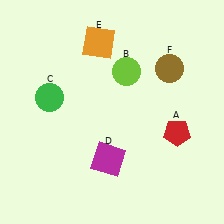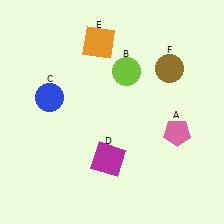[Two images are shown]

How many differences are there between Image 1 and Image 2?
There are 2 differences between the two images.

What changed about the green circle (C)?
In Image 1, C is green. In Image 2, it changed to blue.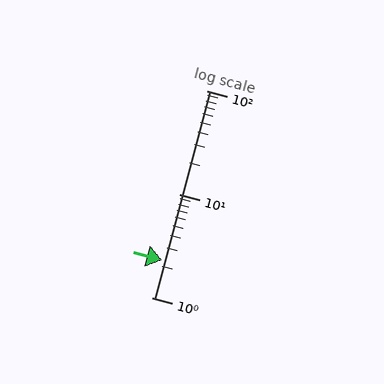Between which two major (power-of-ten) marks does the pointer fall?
The pointer is between 1 and 10.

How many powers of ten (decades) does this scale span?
The scale spans 2 decades, from 1 to 100.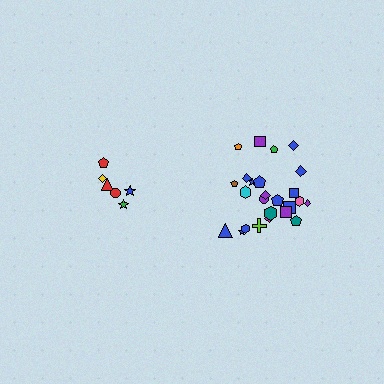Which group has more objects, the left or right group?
The right group.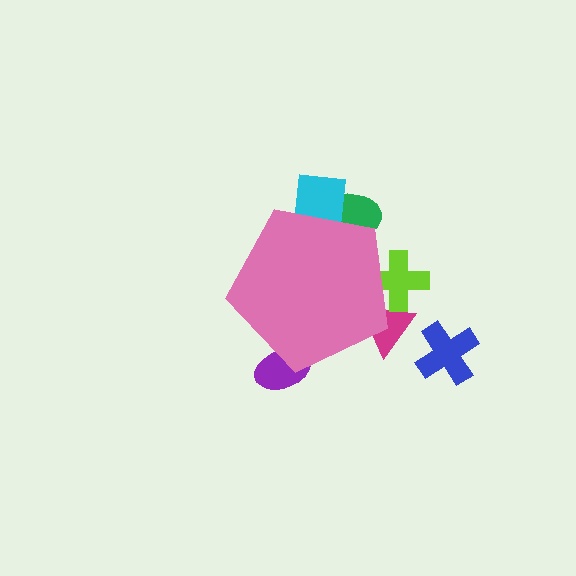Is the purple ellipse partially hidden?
Yes, the purple ellipse is partially hidden behind the pink pentagon.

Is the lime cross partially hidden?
Yes, the lime cross is partially hidden behind the pink pentagon.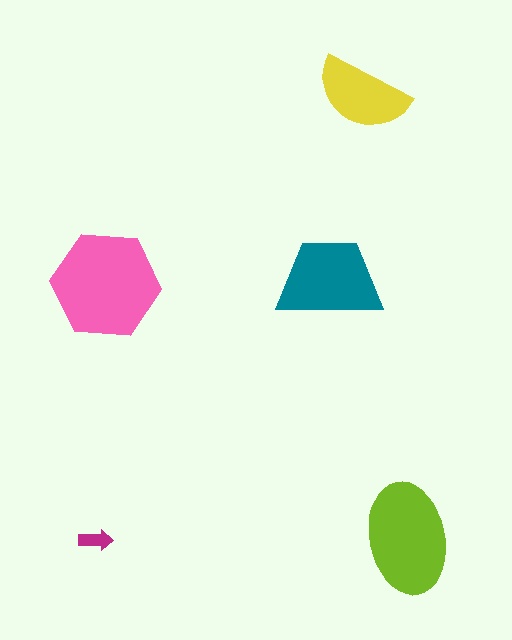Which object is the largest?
The pink hexagon.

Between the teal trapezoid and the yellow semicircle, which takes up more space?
The teal trapezoid.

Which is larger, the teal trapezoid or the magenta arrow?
The teal trapezoid.